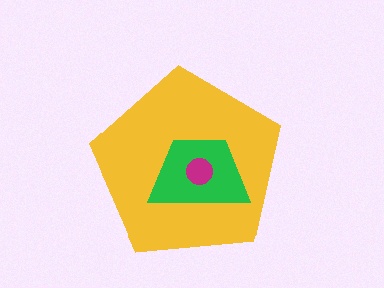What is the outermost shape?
The yellow pentagon.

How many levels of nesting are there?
3.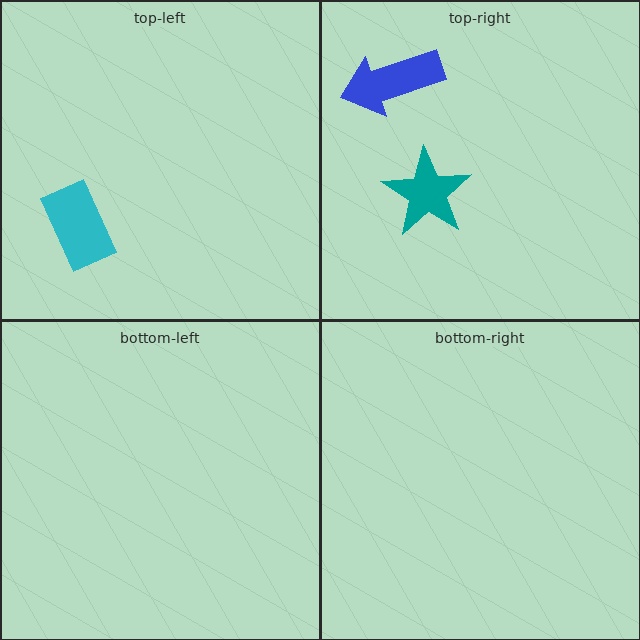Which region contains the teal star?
The top-right region.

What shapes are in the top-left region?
The cyan rectangle.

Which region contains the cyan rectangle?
The top-left region.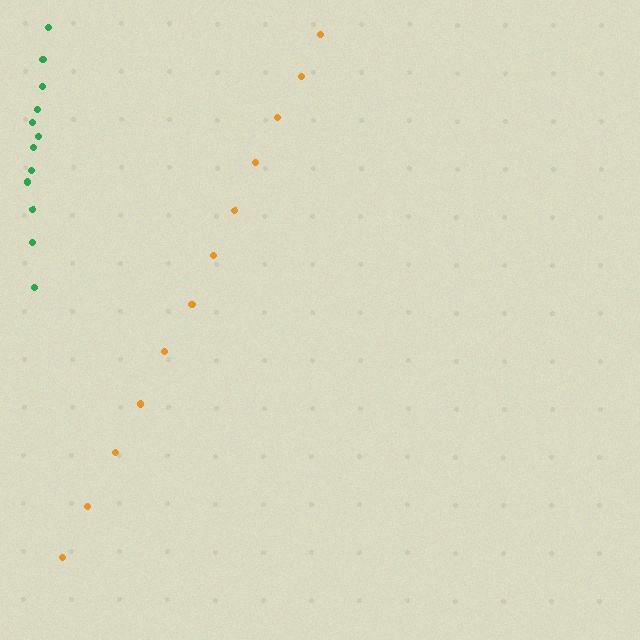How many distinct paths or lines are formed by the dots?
There are 2 distinct paths.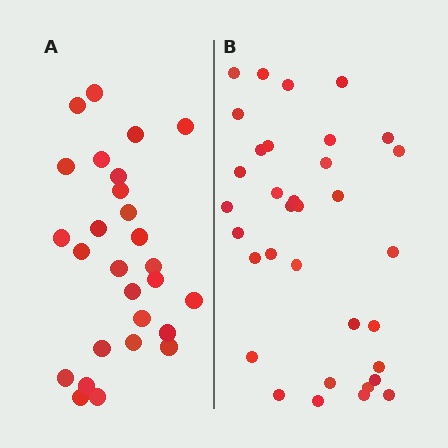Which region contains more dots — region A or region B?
Region B (the right region) has more dots.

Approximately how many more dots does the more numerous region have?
Region B has roughly 8 or so more dots than region A.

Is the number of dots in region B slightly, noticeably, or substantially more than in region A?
Region B has noticeably more, but not dramatically so. The ratio is roughly 1.3 to 1.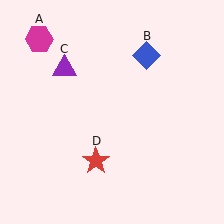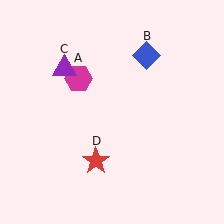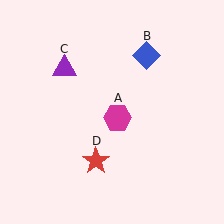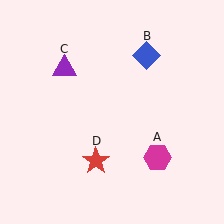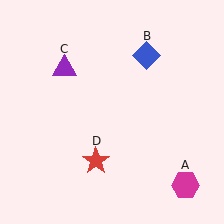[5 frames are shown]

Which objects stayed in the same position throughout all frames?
Blue diamond (object B) and purple triangle (object C) and red star (object D) remained stationary.